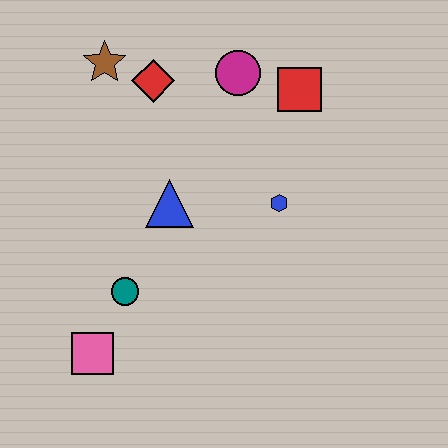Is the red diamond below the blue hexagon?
No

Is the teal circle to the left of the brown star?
No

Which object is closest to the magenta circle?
The red square is closest to the magenta circle.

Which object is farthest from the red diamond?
The pink square is farthest from the red diamond.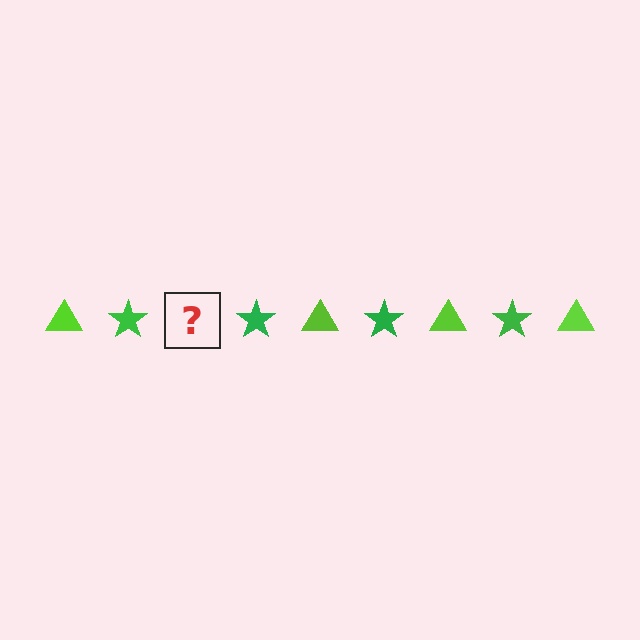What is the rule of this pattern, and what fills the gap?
The rule is that the pattern alternates between lime triangle and green star. The gap should be filled with a lime triangle.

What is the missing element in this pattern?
The missing element is a lime triangle.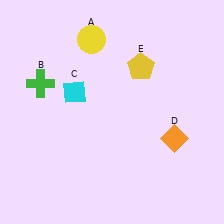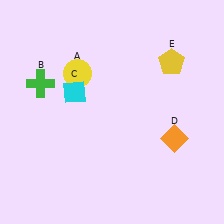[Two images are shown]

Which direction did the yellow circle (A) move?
The yellow circle (A) moved down.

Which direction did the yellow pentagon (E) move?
The yellow pentagon (E) moved right.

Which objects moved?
The objects that moved are: the yellow circle (A), the yellow pentagon (E).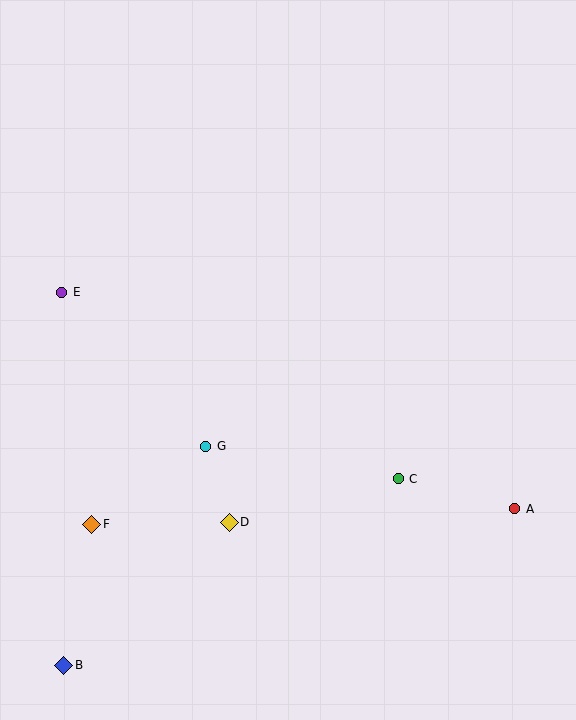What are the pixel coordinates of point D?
Point D is at (229, 522).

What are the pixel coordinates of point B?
Point B is at (64, 665).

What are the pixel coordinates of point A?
Point A is at (515, 509).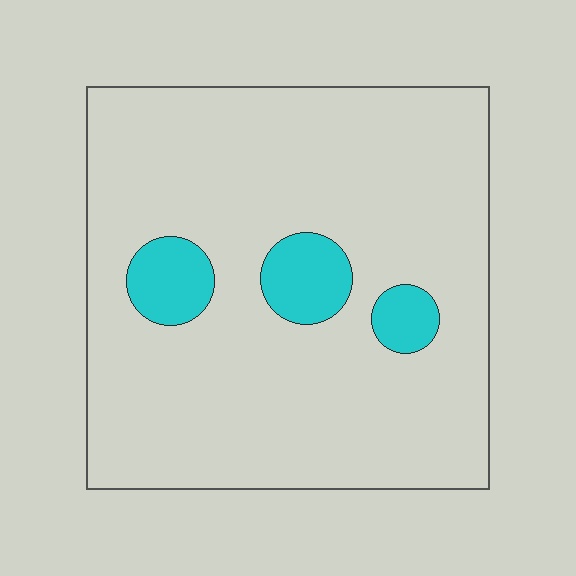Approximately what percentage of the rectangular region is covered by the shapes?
Approximately 10%.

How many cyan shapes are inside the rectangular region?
3.